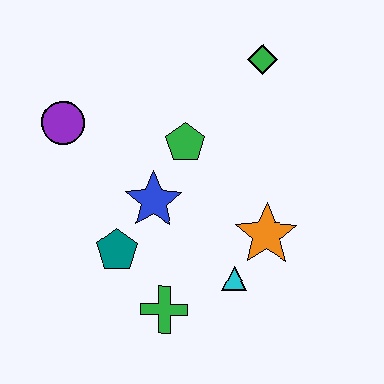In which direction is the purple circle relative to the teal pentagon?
The purple circle is above the teal pentagon.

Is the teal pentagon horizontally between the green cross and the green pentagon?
No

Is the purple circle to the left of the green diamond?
Yes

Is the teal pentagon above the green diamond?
No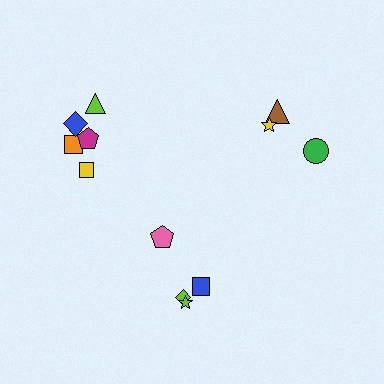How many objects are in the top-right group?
There are 3 objects.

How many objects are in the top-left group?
There are 5 objects.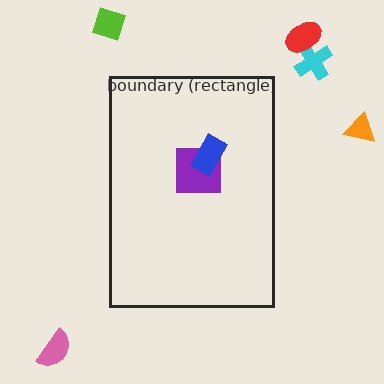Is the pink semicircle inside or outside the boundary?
Outside.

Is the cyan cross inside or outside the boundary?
Outside.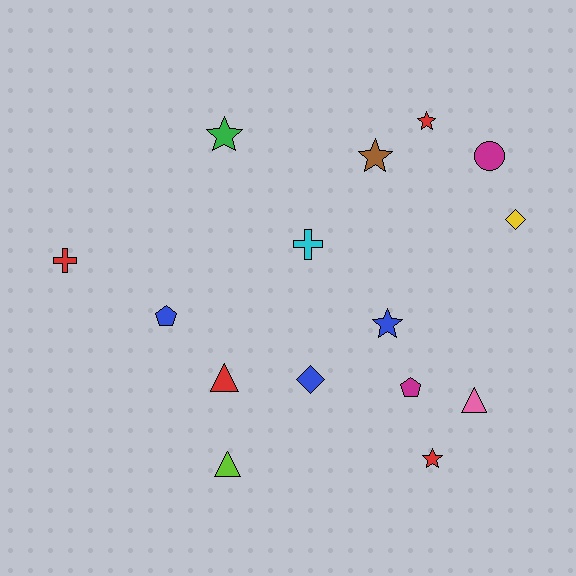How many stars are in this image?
There are 5 stars.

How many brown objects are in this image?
There is 1 brown object.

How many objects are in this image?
There are 15 objects.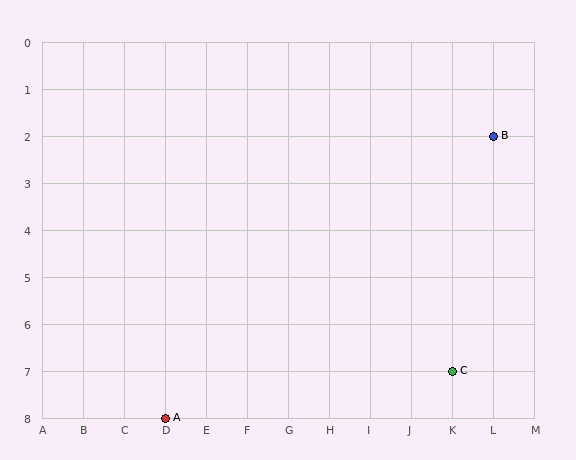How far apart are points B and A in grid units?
Points B and A are 8 columns and 6 rows apart (about 10.0 grid units diagonally).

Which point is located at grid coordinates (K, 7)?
Point C is at (K, 7).